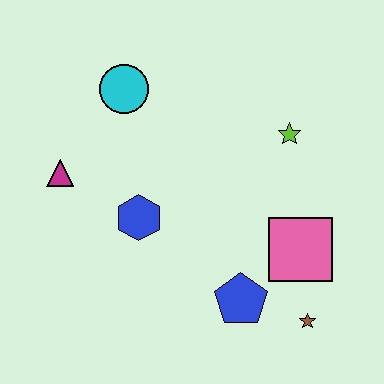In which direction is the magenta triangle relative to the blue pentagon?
The magenta triangle is to the left of the blue pentagon.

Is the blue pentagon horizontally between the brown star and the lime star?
No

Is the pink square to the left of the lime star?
No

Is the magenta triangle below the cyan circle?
Yes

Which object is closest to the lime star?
The pink square is closest to the lime star.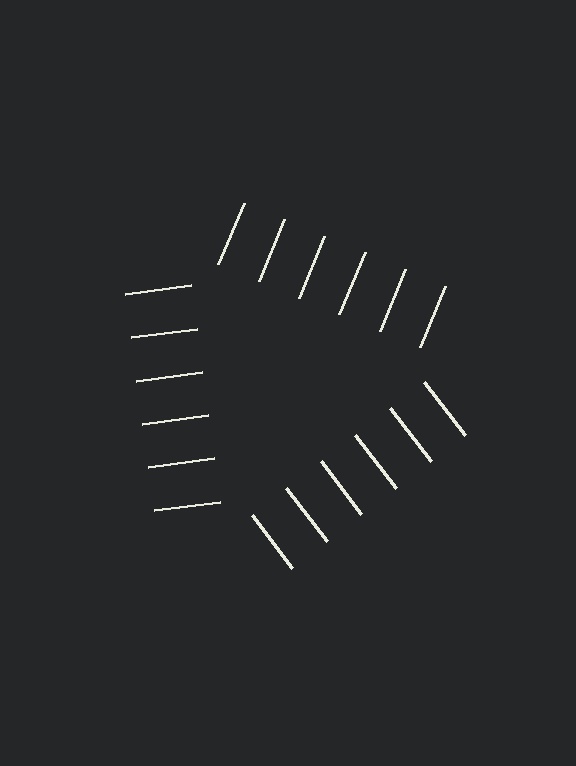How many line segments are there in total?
18 — 6 along each of the 3 edges.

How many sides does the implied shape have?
3 sides — the line-ends trace a triangle.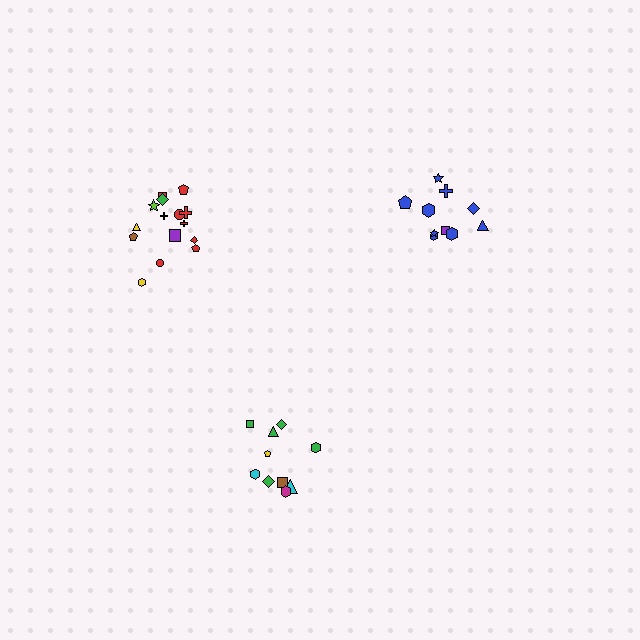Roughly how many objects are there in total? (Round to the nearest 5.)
Roughly 35 objects in total.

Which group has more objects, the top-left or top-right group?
The top-left group.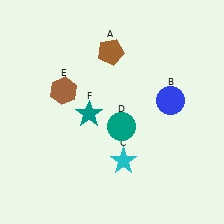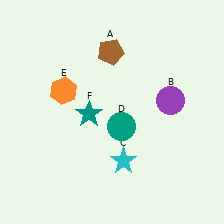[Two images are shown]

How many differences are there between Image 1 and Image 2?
There are 2 differences between the two images.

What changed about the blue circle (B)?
In Image 1, B is blue. In Image 2, it changed to purple.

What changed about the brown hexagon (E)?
In Image 1, E is brown. In Image 2, it changed to orange.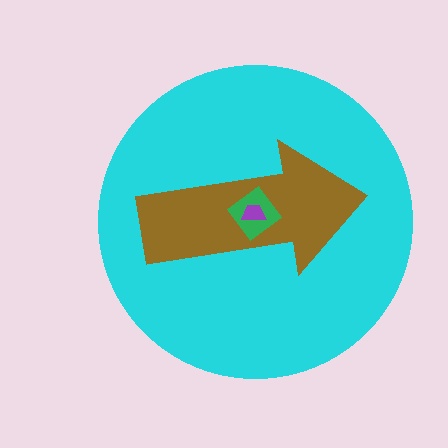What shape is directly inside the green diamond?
The purple trapezoid.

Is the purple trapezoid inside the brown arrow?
Yes.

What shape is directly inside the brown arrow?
The green diamond.